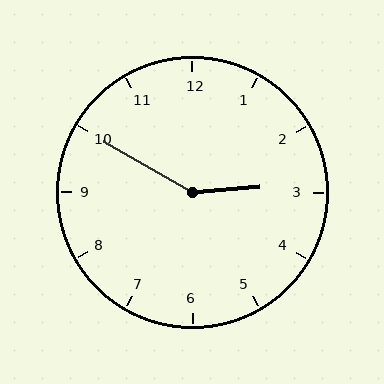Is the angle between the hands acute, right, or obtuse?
It is obtuse.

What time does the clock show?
2:50.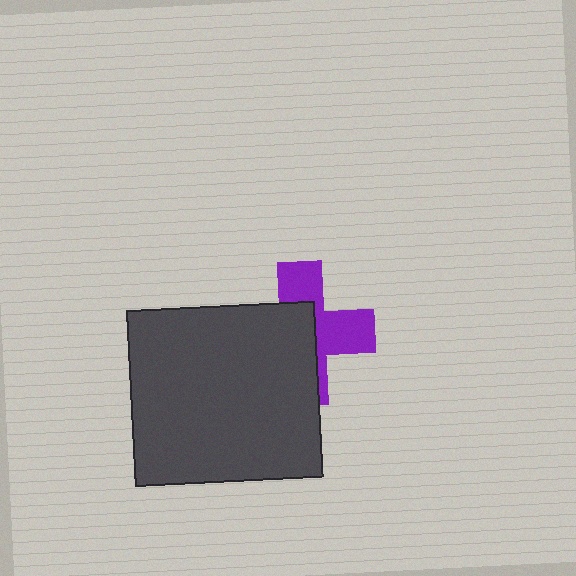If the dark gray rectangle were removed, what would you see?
You would see the complete purple cross.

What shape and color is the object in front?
The object in front is a dark gray rectangle.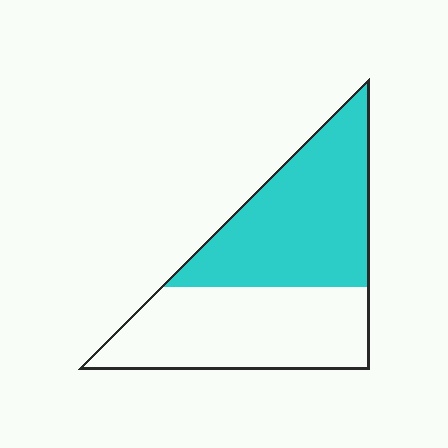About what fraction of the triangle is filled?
About one half (1/2).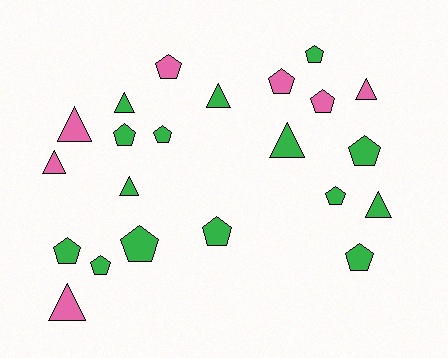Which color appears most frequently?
Green, with 15 objects.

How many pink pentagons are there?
There are 3 pink pentagons.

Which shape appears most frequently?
Pentagon, with 13 objects.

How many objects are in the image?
There are 22 objects.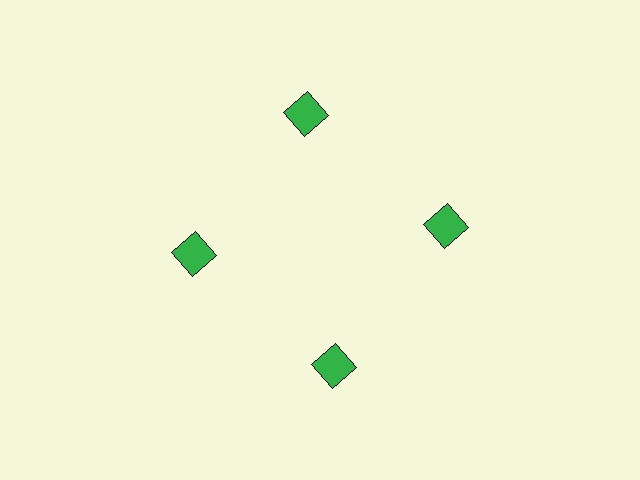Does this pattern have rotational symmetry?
Yes, this pattern has 4-fold rotational symmetry. It looks the same after rotating 90 degrees around the center.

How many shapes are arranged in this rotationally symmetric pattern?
There are 4 shapes, arranged in 4 groups of 1.